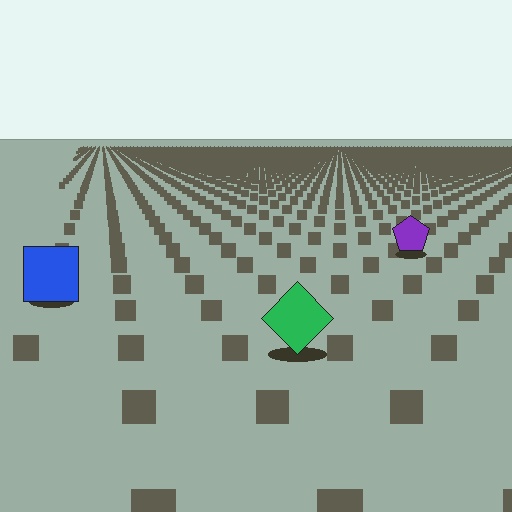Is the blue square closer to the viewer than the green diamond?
No. The green diamond is closer — you can tell from the texture gradient: the ground texture is coarser near it.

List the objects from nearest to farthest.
From nearest to farthest: the green diamond, the blue square, the purple pentagon.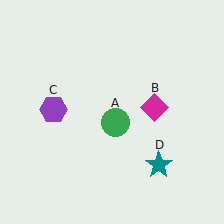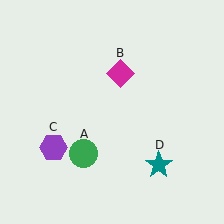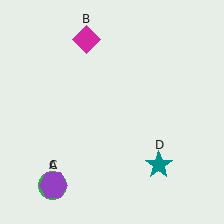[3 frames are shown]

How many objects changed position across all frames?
3 objects changed position: green circle (object A), magenta diamond (object B), purple hexagon (object C).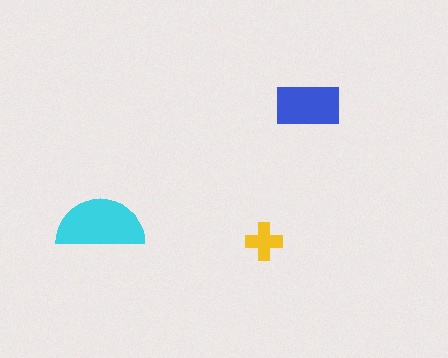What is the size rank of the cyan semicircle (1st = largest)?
1st.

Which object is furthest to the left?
The cyan semicircle is leftmost.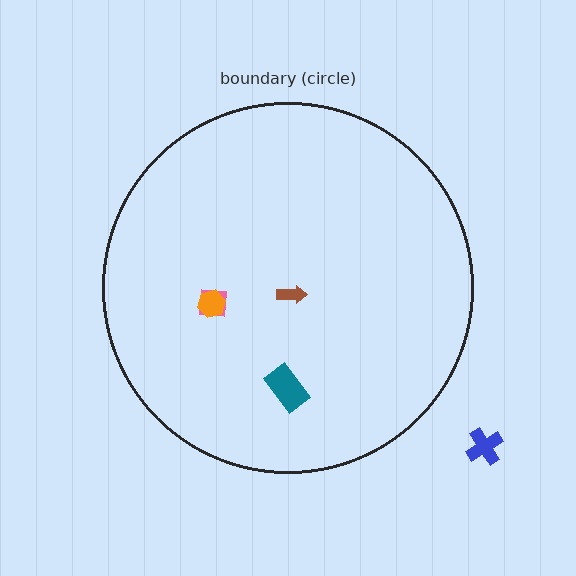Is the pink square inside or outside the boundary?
Inside.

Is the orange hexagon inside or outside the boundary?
Inside.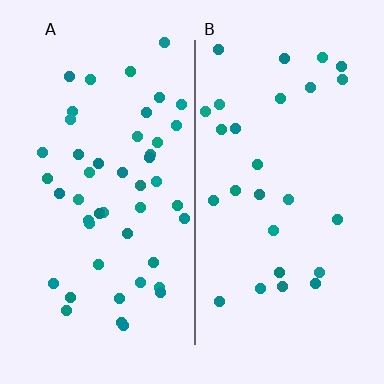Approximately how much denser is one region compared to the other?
Approximately 1.7× — region A over region B.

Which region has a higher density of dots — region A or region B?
A (the left).